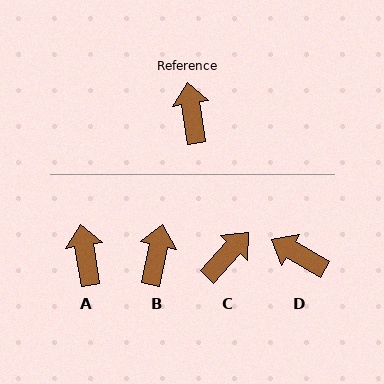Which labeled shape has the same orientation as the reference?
A.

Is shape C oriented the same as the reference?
No, it is off by about 52 degrees.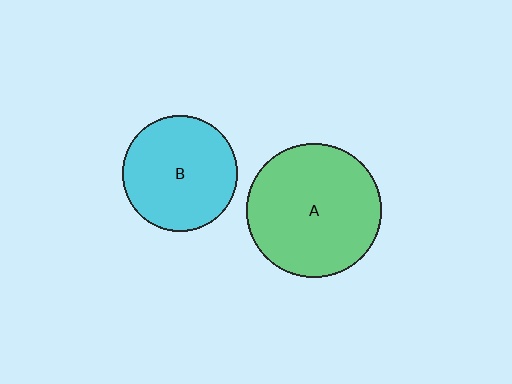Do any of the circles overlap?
No, none of the circles overlap.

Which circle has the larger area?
Circle A (green).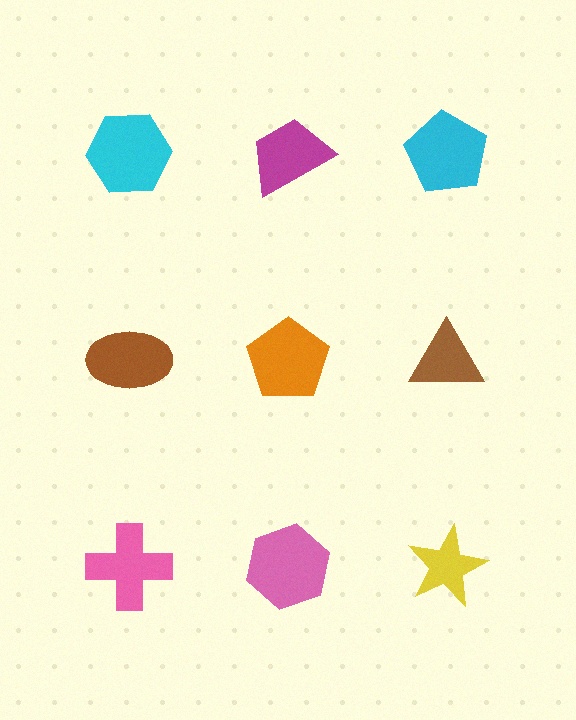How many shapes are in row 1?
3 shapes.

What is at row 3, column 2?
A pink hexagon.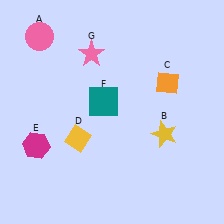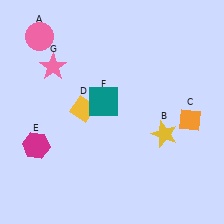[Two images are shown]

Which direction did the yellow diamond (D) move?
The yellow diamond (D) moved up.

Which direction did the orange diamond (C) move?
The orange diamond (C) moved down.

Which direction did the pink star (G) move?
The pink star (G) moved left.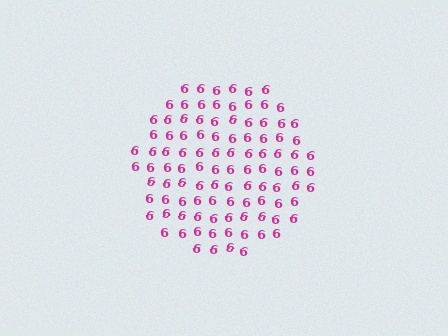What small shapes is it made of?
It is made of small digit 6's.